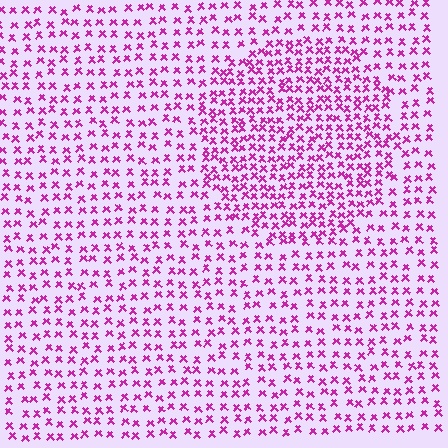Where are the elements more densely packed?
The elements are more densely packed inside the circle boundary.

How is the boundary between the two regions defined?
The boundary is defined by a change in element density (approximately 1.7x ratio). All elements are the same color, size, and shape.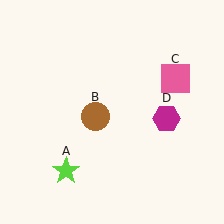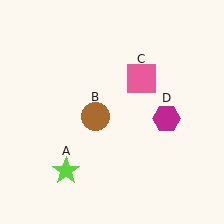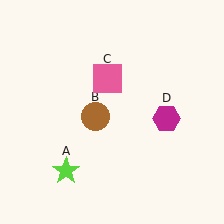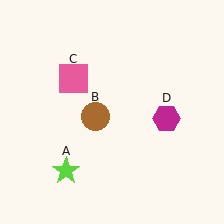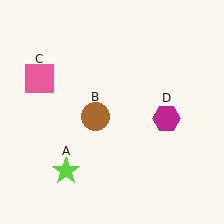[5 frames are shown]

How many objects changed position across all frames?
1 object changed position: pink square (object C).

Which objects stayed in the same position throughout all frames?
Lime star (object A) and brown circle (object B) and magenta hexagon (object D) remained stationary.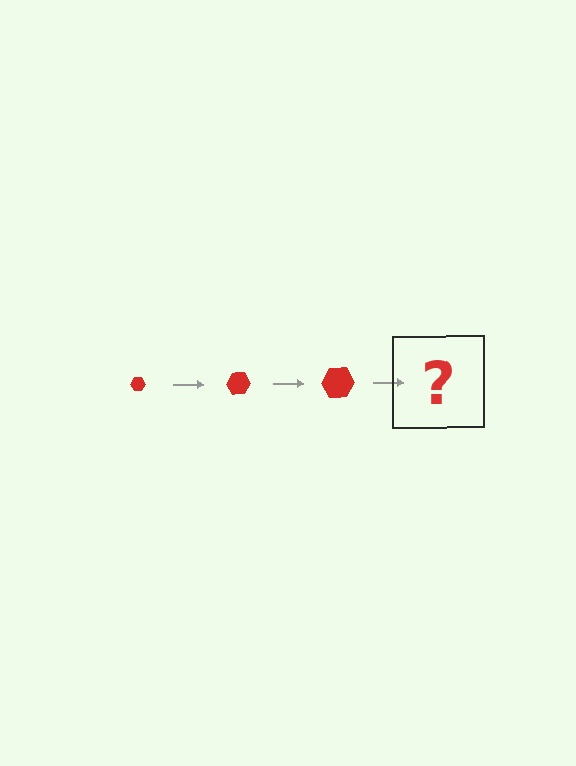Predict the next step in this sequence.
The next step is a red hexagon, larger than the previous one.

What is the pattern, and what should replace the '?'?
The pattern is that the hexagon gets progressively larger each step. The '?' should be a red hexagon, larger than the previous one.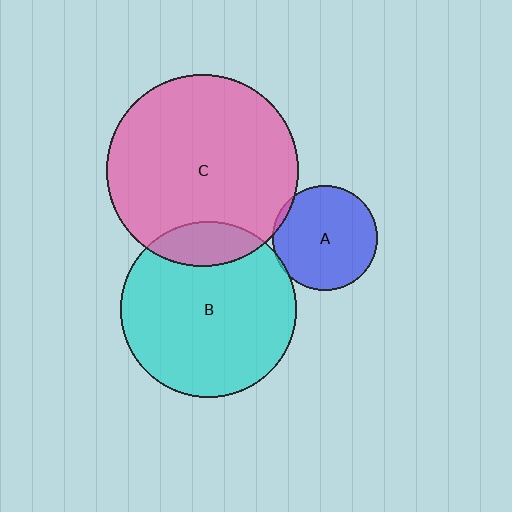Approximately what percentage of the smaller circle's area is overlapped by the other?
Approximately 5%.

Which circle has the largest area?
Circle C (pink).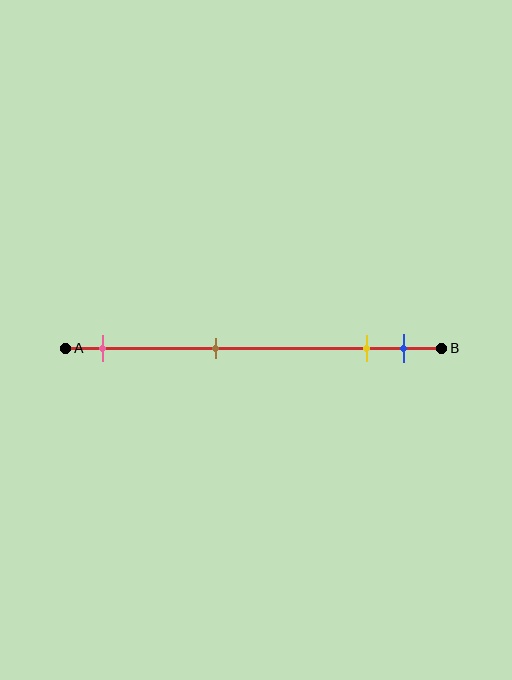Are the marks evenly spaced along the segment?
No, the marks are not evenly spaced.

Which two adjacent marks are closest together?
The yellow and blue marks are the closest adjacent pair.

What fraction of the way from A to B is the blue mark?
The blue mark is approximately 90% (0.9) of the way from A to B.